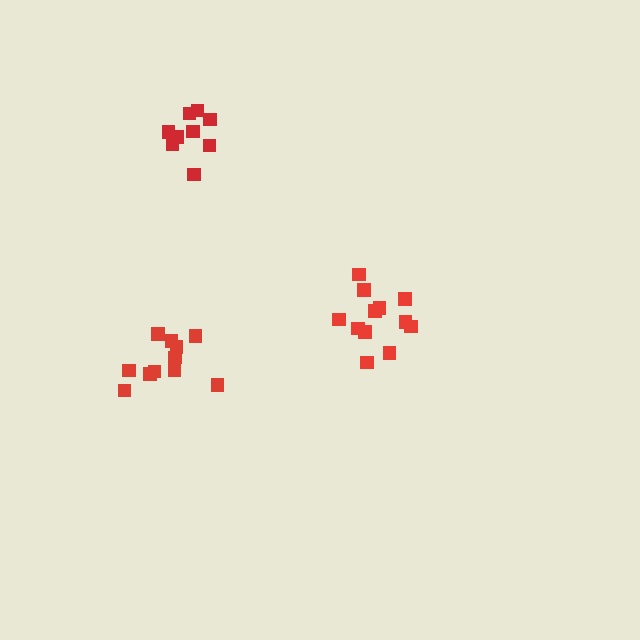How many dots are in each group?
Group 1: 11 dots, Group 2: 12 dots, Group 3: 9 dots (32 total).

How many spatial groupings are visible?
There are 3 spatial groupings.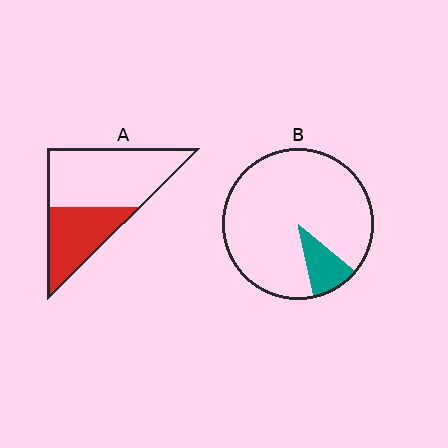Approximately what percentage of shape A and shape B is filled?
A is approximately 35% and B is approximately 10%.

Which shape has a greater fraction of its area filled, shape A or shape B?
Shape A.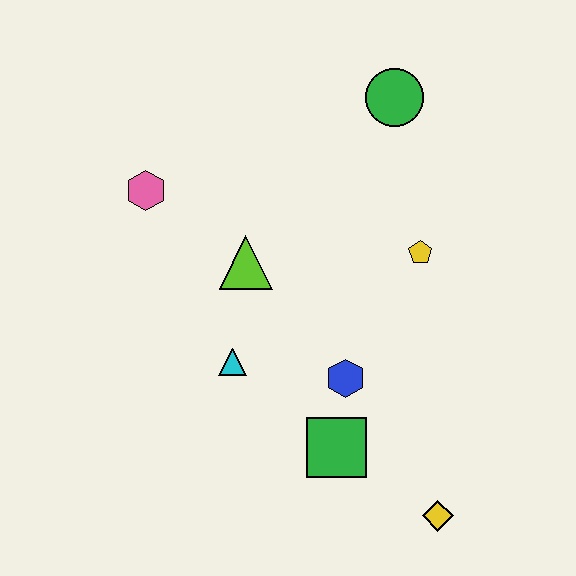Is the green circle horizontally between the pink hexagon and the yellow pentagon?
Yes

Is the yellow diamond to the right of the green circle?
Yes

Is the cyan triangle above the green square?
Yes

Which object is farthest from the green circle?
The yellow diamond is farthest from the green circle.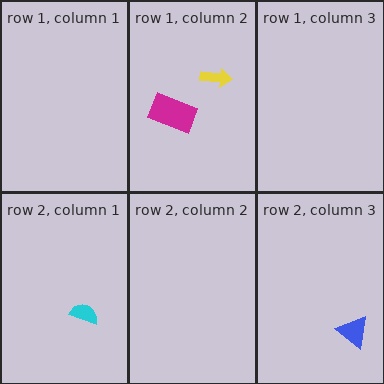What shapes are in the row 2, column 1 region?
The cyan semicircle.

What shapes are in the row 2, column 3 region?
The blue triangle.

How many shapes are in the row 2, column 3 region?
1.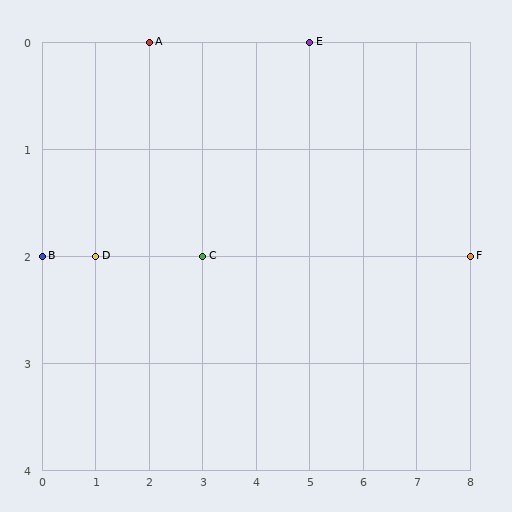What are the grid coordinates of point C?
Point C is at grid coordinates (3, 2).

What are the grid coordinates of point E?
Point E is at grid coordinates (5, 0).